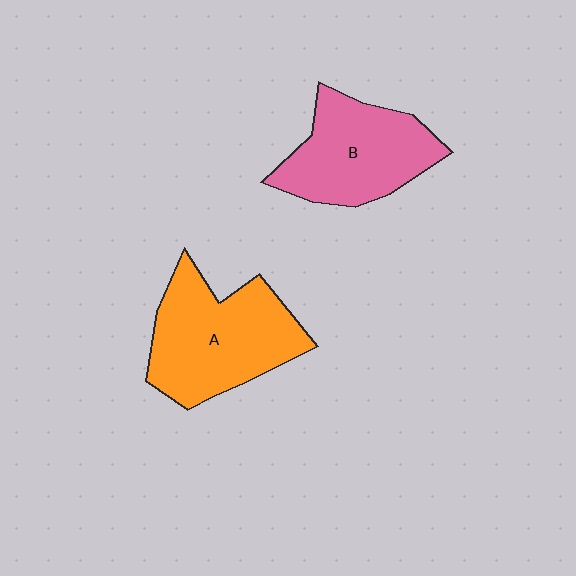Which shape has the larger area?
Shape A (orange).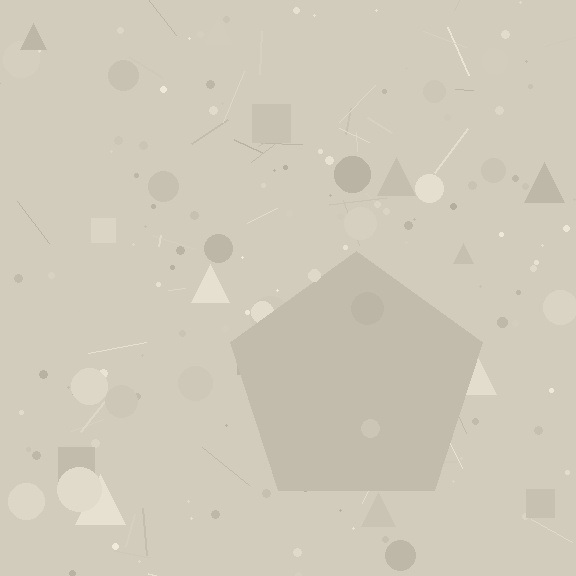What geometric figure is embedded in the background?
A pentagon is embedded in the background.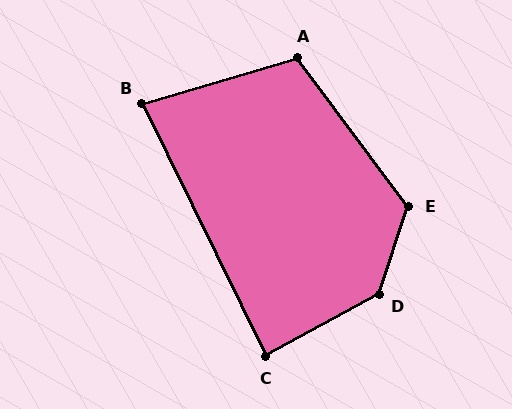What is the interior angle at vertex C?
Approximately 87 degrees (approximately right).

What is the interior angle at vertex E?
Approximately 125 degrees (obtuse).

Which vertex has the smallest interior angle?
B, at approximately 80 degrees.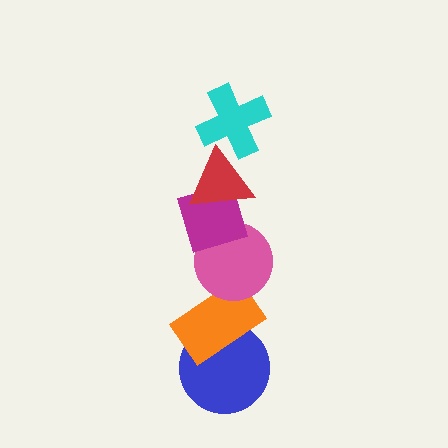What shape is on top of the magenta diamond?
The red triangle is on top of the magenta diamond.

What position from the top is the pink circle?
The pink circle is 4th from the top.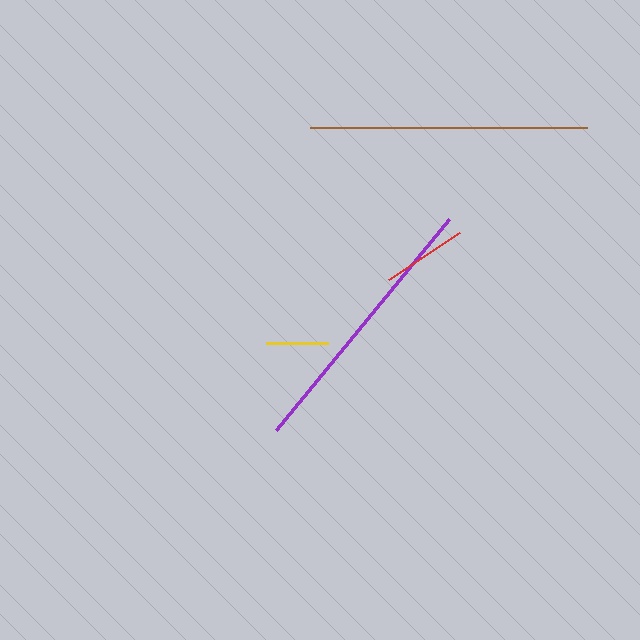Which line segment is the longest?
The brown line is the longest at approximately 277 pixels.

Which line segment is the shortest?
The yellow line is the shortest at approximately 61 pixels.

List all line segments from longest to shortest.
From longest to shortest: brown, purple, red, yellow.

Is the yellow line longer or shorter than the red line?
The red line is longer than the yellow line.